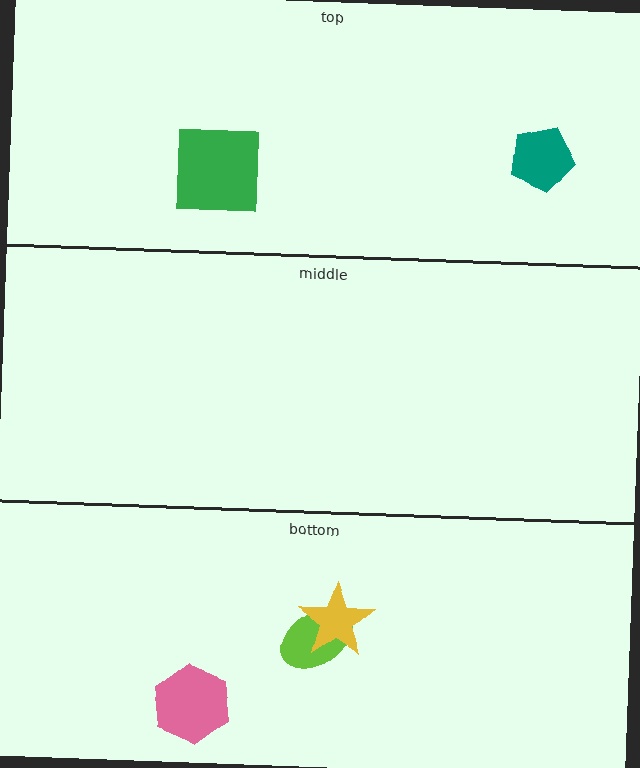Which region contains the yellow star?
The bottom region.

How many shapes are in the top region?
2.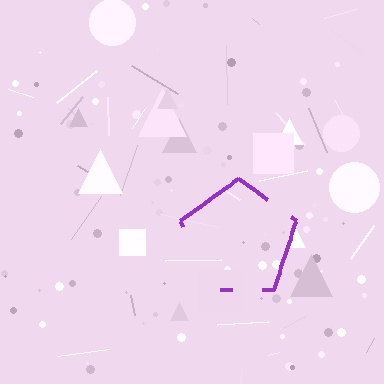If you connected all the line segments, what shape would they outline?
They would outline a pentagon.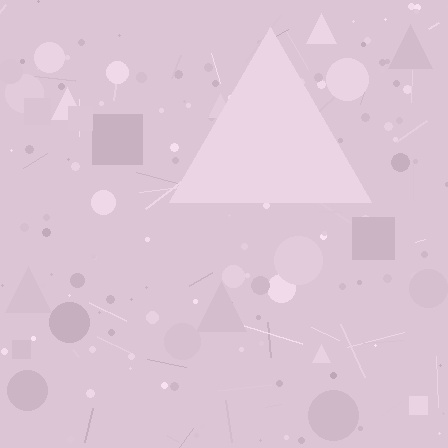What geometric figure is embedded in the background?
A triangle is embedded in the background.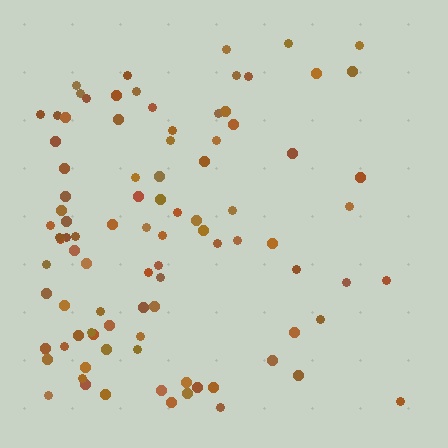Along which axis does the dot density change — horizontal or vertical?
Horizontal.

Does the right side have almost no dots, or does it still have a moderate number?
Still a moderate number, just noticeably fewer than the left.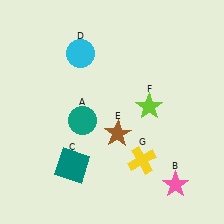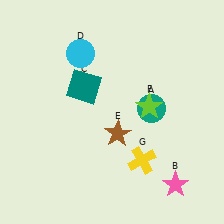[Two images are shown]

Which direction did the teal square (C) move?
The teal square (C) moved up.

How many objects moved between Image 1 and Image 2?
2 objects moved between the two images.